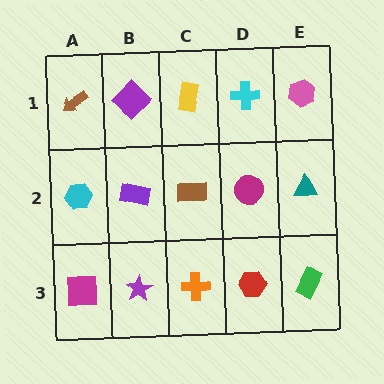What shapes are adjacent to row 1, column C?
A brown rectangle (row 2, column C), a purple diamond (row 1, column B), a cyan cross (row 1, column D).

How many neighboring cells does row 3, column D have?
3.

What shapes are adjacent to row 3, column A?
A cyan hexagon (row 2, column A), a purple star (row 3, column B).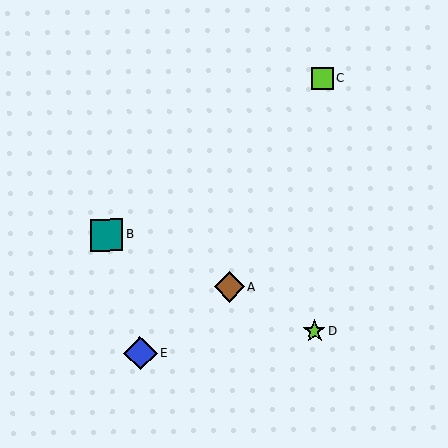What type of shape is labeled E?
Shape E is a blue diamond.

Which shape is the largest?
The blue diamond (labeled E) is the largest.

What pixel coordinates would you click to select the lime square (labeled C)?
Click at (322, 78) to select the lime square C.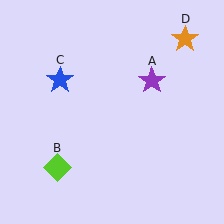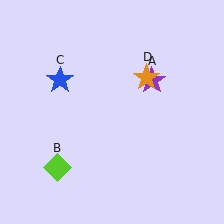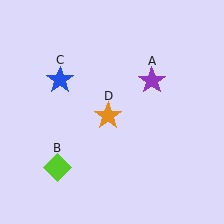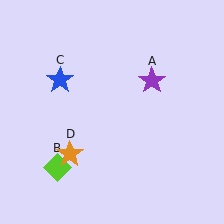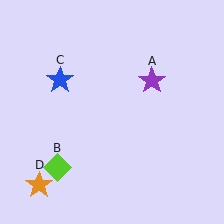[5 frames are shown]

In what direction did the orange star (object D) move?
The orange star (object D) moved down and to the left.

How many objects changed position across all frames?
1 object changed position: orange star (object D).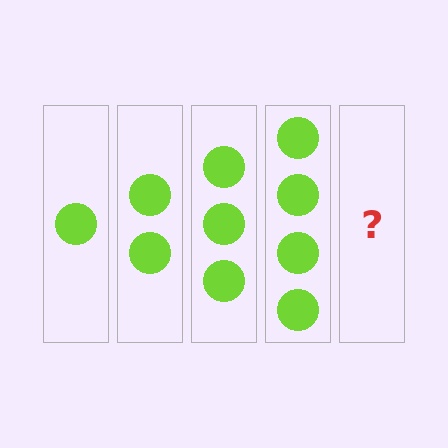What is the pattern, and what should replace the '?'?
The pattern is that each step adds one more circle. The '?' should be 5 circles.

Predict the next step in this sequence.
The next step is 5 circles.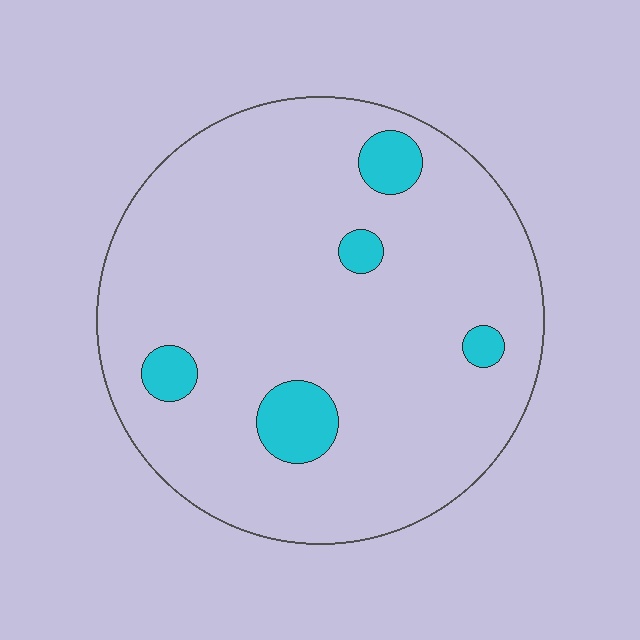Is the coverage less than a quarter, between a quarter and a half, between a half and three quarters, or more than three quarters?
Less than a quarter.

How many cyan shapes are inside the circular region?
5.